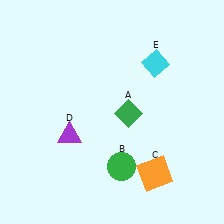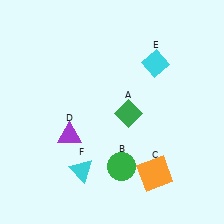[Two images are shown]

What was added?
A cyan triangle (F) was added in Image 2.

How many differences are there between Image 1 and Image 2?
There is 1 difference between the two images.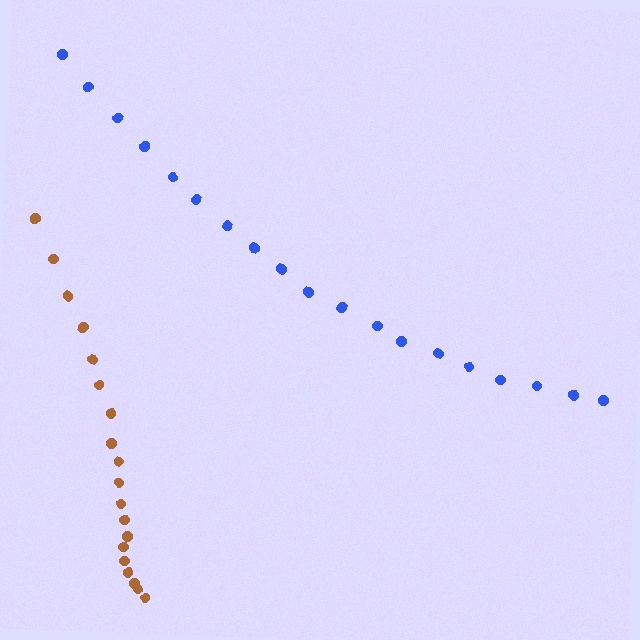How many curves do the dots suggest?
There are 2 distinct paths.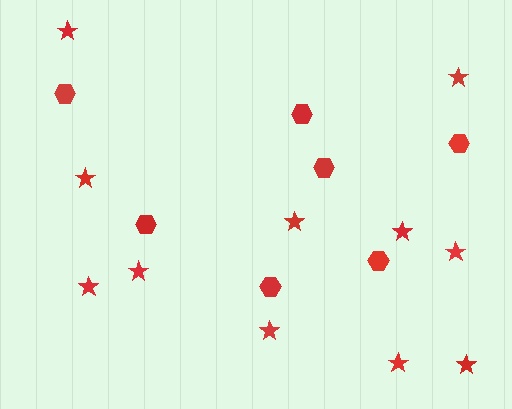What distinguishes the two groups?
There are 2 groups: one group of hexagons (7) and one group of stars (11).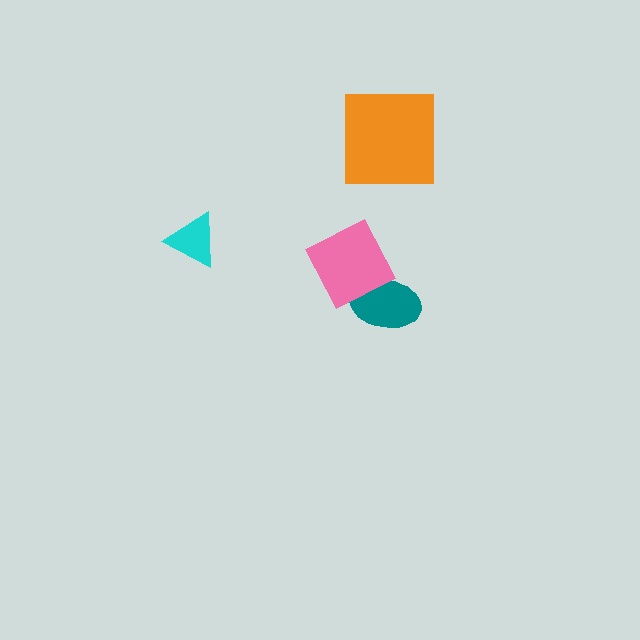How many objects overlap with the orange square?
0 objects overlap with the orange square.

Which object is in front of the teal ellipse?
The pink diamond is in front of the teal ellipse.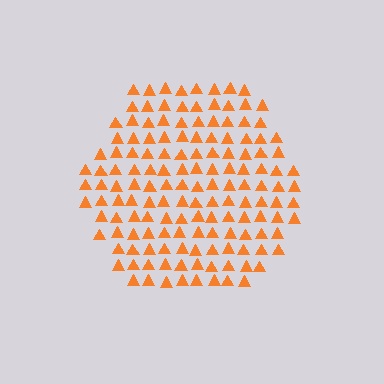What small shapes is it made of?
It is made of small triangles.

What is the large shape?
The large shape is a hexagon.